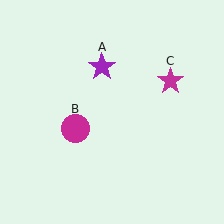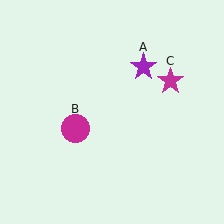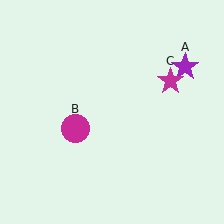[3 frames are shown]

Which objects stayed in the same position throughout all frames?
Magenta circle (object B) and magenta star (object C) remained stationary.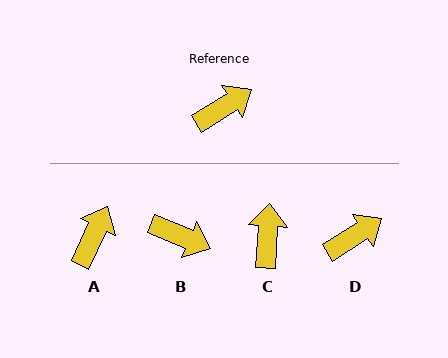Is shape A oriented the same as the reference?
No, it is off by about 33 degrees.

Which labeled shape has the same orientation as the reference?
D.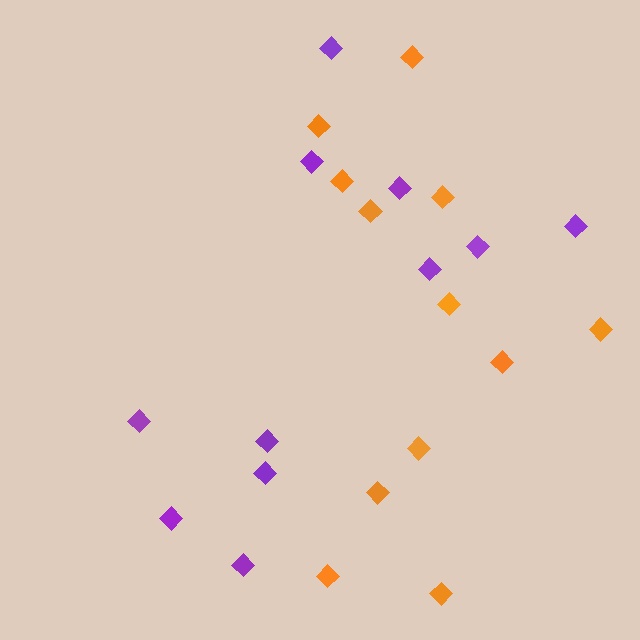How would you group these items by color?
There are 2 groups: one group of orange diamonds (12) and one group of purple diamonds (11).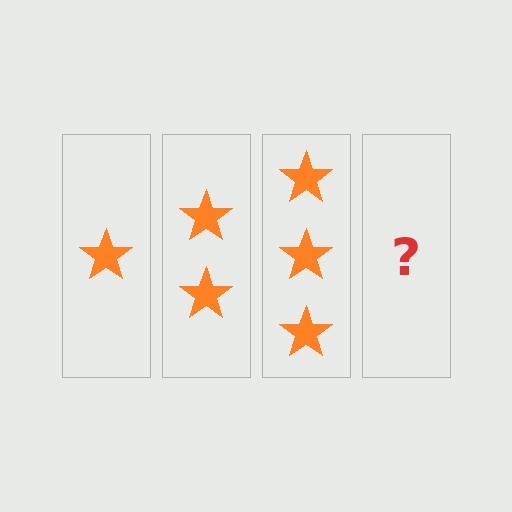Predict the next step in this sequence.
The next step is 4 stars.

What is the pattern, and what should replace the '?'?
The pattern is that each step adds one more star. The '?' should be 4 stars.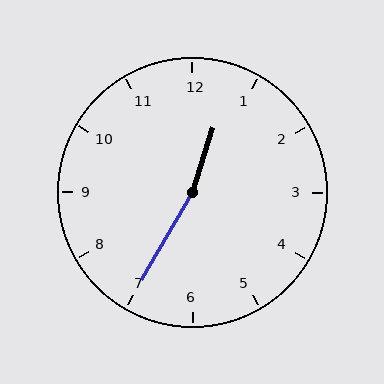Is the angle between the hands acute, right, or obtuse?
It is obtuse.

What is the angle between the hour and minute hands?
Approximately 168 degrees.